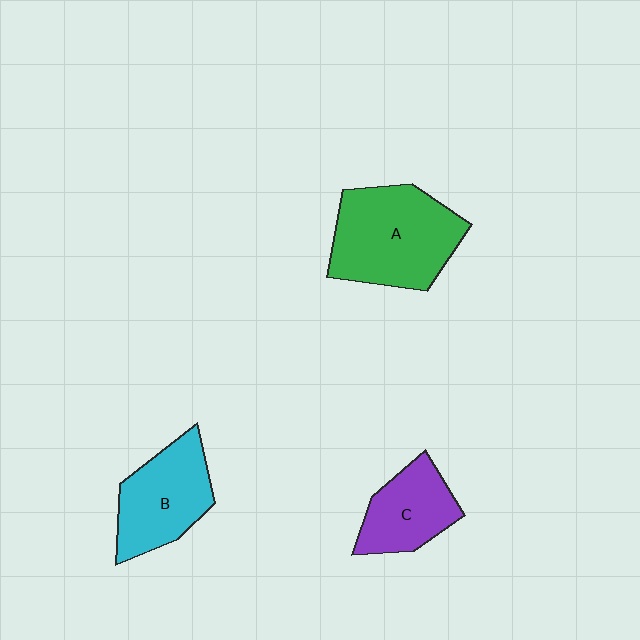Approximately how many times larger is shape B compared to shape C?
Approximately 1.2 times.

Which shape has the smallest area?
Shape C (purple).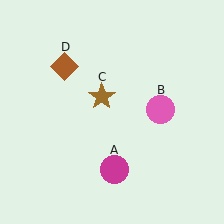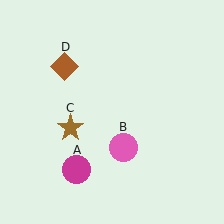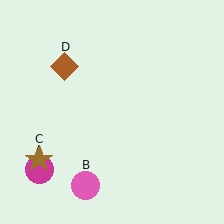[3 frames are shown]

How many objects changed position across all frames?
3 objects changed position: magenta circle (object A), pink circle (object B), brown star (object C).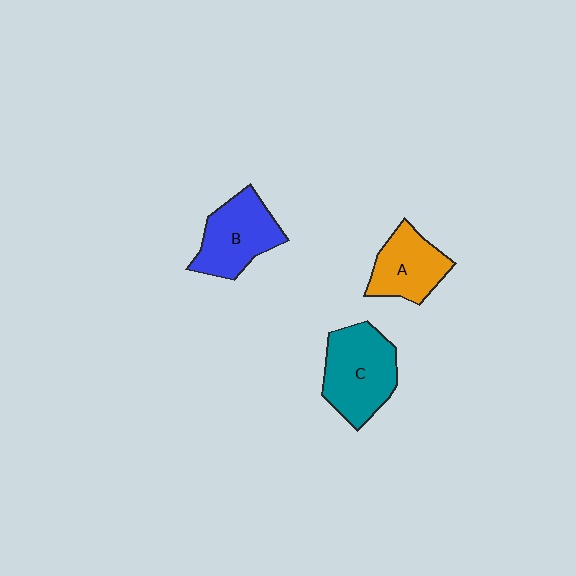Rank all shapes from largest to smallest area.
From largest to smallest: C (teal), B (blue), A (orange).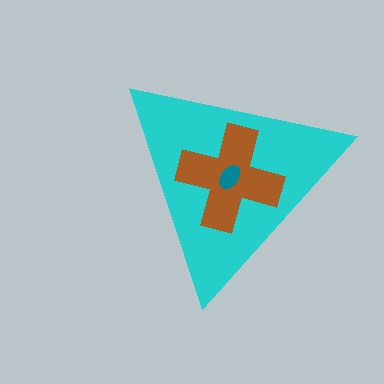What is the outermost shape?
The cyan triangle.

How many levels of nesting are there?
3.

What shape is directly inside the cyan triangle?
The brown cross.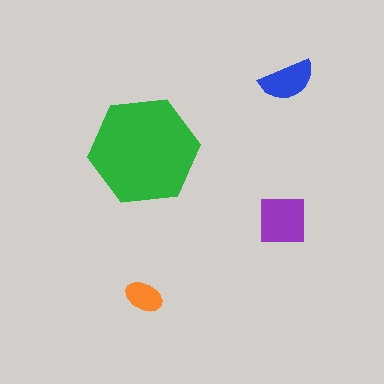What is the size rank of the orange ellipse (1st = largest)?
4th.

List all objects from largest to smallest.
The green hexagon, the purple square, the blue semicircle, the orange ellipse.